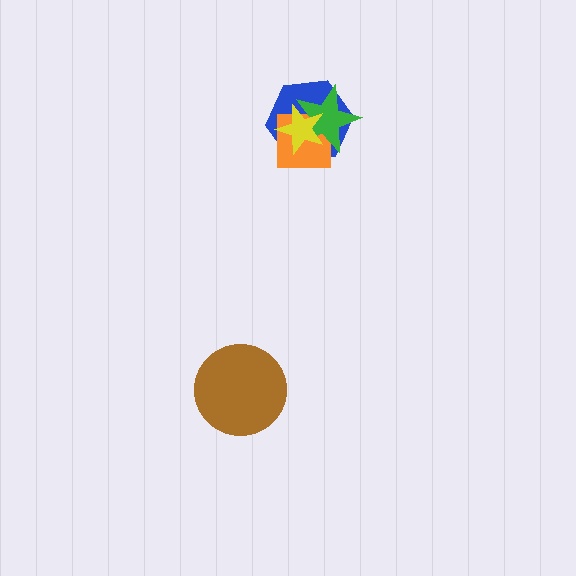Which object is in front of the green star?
The yellow star is in front of the green star.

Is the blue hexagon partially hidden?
Yes, it is partially covered by another shape.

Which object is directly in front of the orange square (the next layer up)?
The green star is directly in front of the orange square.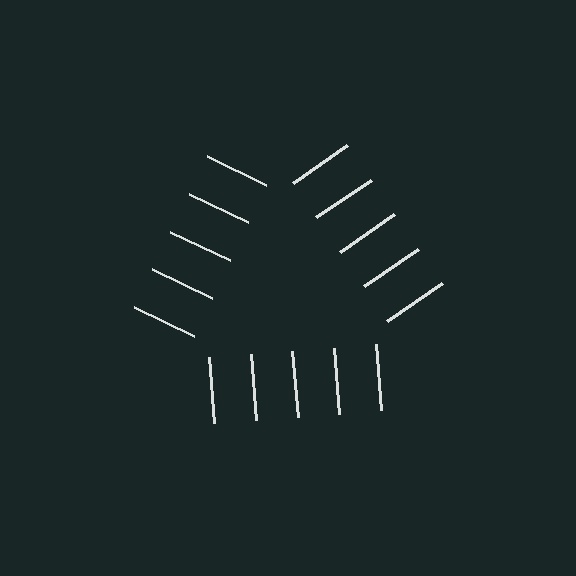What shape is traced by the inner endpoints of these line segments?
An illusory triangle — the line segments terminate on its edges but no continuous stroke is drawn.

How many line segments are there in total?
15 — 5 along each of the 3 edges.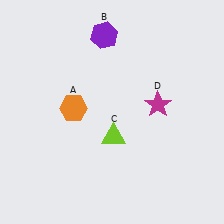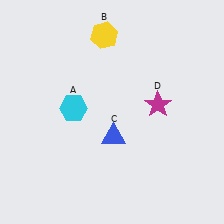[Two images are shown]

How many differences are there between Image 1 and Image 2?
There are 3 differences between the two images.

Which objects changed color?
A changed from orange to cyan. B changed from purple to yellow. C changed from lime to blue.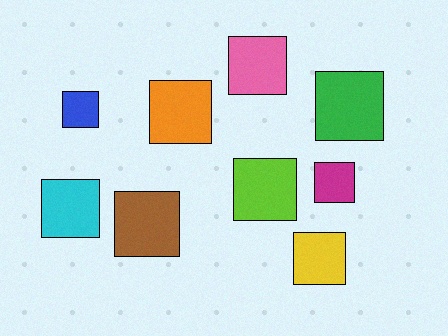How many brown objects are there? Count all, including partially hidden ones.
There is 1 brown object.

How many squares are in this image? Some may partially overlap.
There are 9 squares.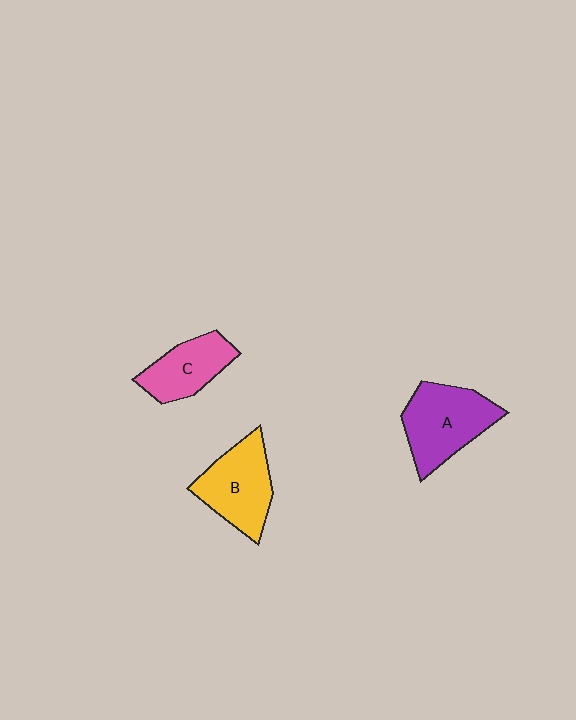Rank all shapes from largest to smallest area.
From largest to smallest: A (purple), B (yellow), C (pink).